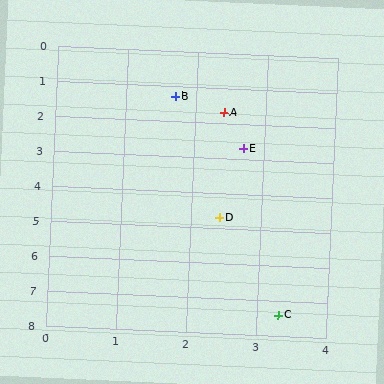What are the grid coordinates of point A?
Point A is at approximately (2.4, 1.7).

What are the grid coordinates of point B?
Point B is at approximately (1.7, 1.3).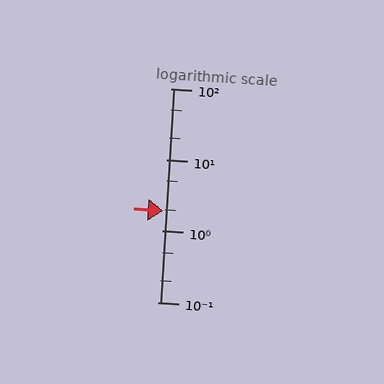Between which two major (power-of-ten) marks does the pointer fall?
The pointer is between 1 and 10.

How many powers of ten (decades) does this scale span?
The scale spans 3 decades, from 0.1 to 100.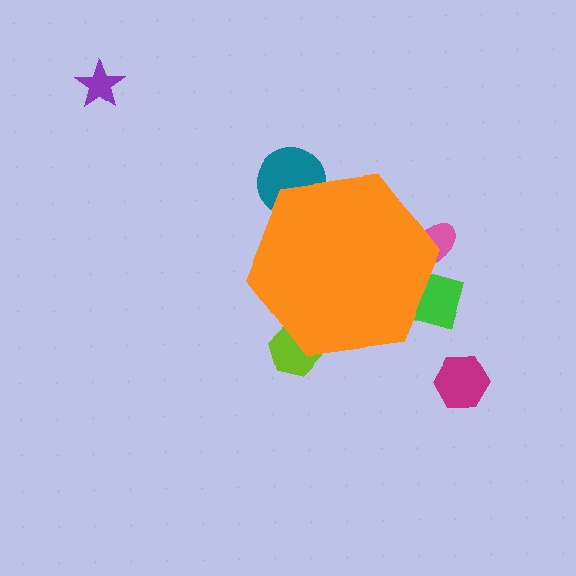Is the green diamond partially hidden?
Yes, the green diamond is partially hidden behind the orange hexagon.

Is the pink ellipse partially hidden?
Yes, the pink ellipse is partially hidden behind the orange hexagon.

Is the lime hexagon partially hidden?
Yes, the lime hexagon is partially hidden behind the orange hexagon.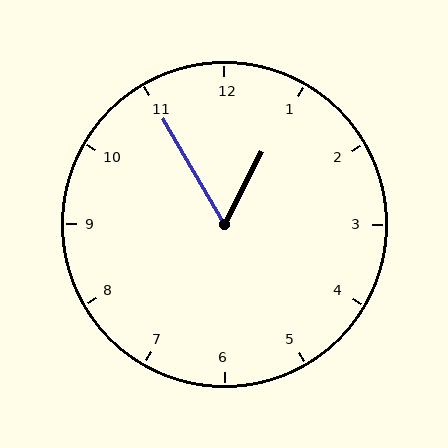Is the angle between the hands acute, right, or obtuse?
It is acute.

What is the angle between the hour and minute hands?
Approximately 58 degrees.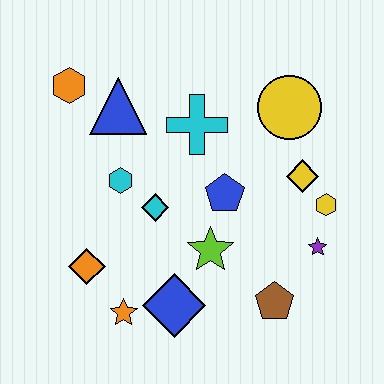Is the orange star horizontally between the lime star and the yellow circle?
No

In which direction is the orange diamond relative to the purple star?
The orange diamond is to the left of the purple star.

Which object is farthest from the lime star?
The orange hexagon is farthest from the lime star.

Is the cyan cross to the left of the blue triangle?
No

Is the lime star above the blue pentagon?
No